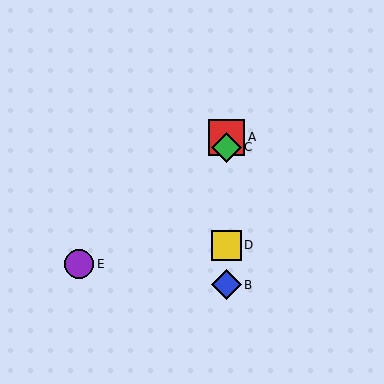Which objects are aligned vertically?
Objects A, B, C, D are aligned vertically.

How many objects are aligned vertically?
4 objects (A, B, C, D) are aligned vertically.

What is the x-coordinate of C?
Object C is at x≈227.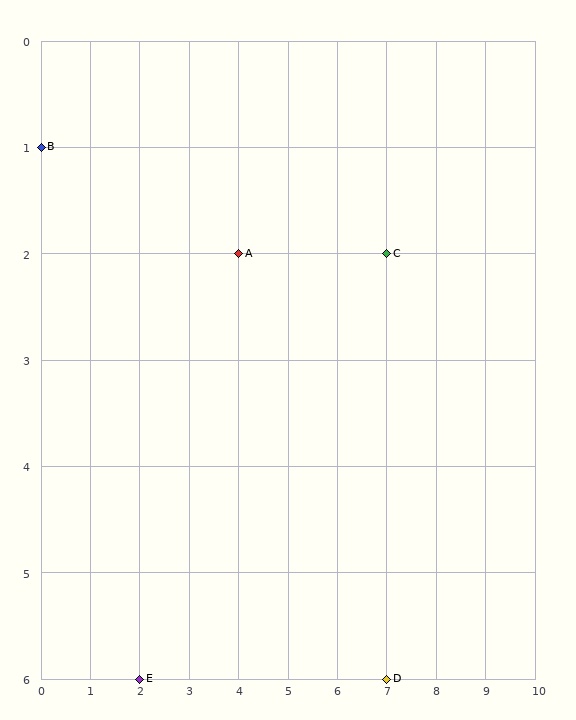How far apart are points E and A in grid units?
Points E and A are 2 columns and 4 rows apart (about 4.5 grid units diagonally).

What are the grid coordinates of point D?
Point D is at grid coordinates (7, 6).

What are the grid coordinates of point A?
Point A is at grid coordinates (4, 2).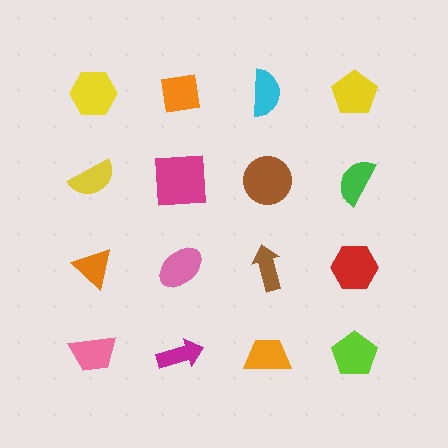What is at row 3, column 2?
A pink ellipse.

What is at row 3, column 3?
A brown arrow.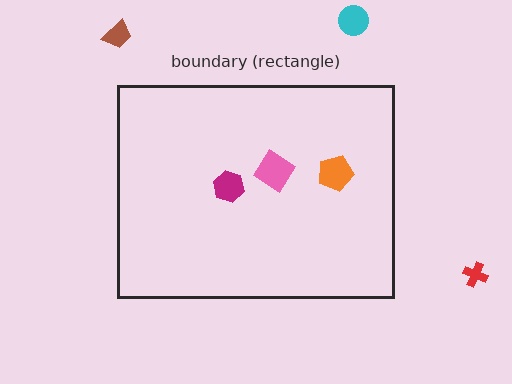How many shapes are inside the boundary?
3 inside, 3 outside.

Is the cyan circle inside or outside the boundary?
Outside.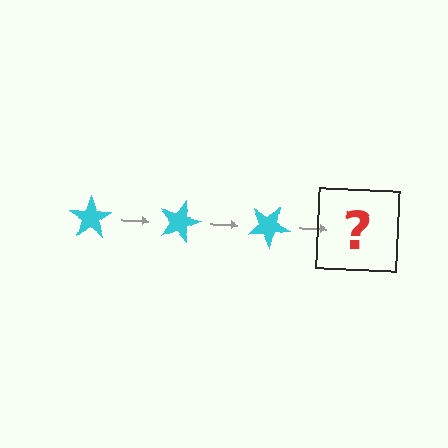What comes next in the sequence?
The next element should be a cyan star rotated 45 degrees.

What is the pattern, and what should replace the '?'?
The pattern is that the star rotates 15 degrees each step. The '?' should be a cyan star rotated 45 degrees.